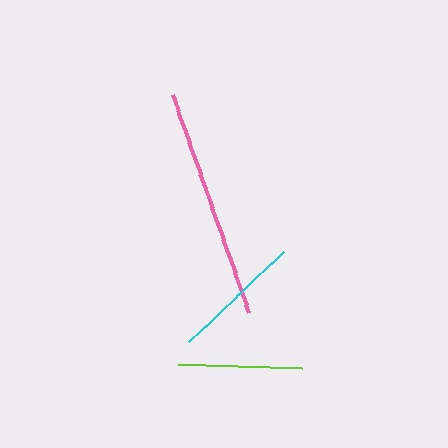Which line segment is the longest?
The pink line is the longest at approximately 230 pixels.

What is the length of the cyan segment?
The cyan segment is approximately 131 pixels long.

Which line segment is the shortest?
The lime line is the shortest at approximately 124 pixels.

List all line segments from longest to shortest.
From longest to shortest: pink, cyan, lime.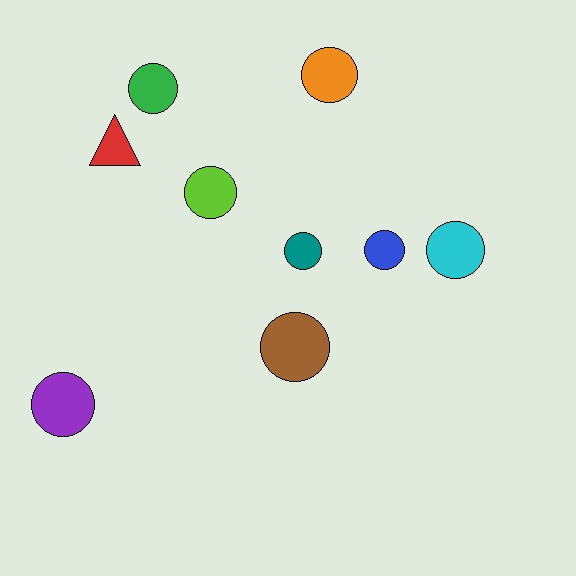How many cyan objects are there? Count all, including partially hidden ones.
There is 1 cyan object.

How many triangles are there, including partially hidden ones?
There is 1 triangle.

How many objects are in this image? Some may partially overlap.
There are 9 objects.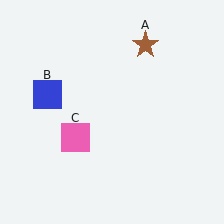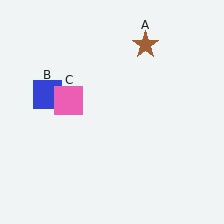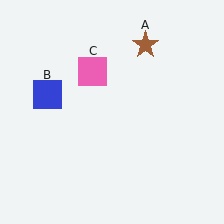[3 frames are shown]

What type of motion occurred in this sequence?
The pink square (object C) rotated clockwise around the center of the scene.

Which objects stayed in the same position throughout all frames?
Brown star (object A) and blue square (object B) remained stationary.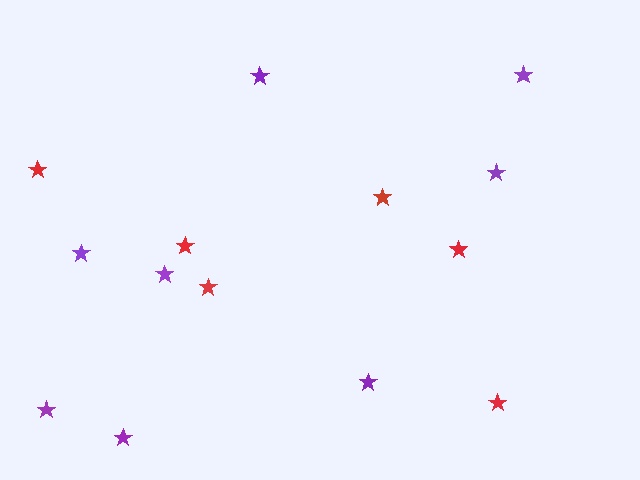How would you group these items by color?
There are 2 groups: one group of red stars (6) and one group of purple stars (8).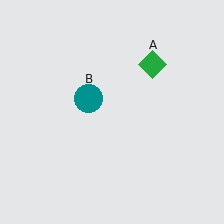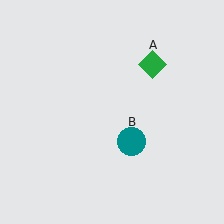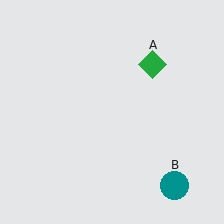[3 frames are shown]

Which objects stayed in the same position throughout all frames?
Green diamond (object A) remained stationary.